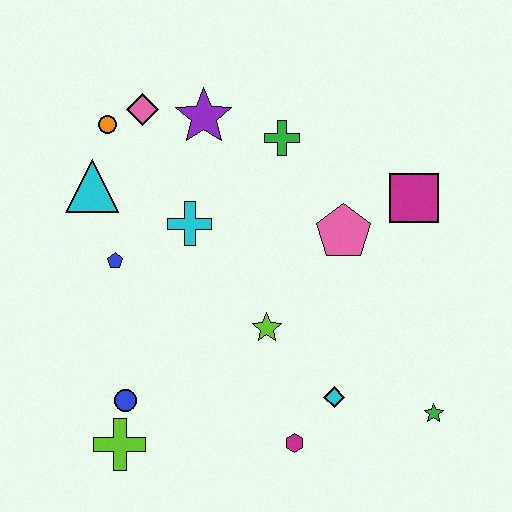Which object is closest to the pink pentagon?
The magenta square is closest to the pink pentagon.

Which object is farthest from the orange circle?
The green star is farthest from the orange circle.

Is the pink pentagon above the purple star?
No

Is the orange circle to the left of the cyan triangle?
No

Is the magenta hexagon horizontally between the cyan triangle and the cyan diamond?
Yes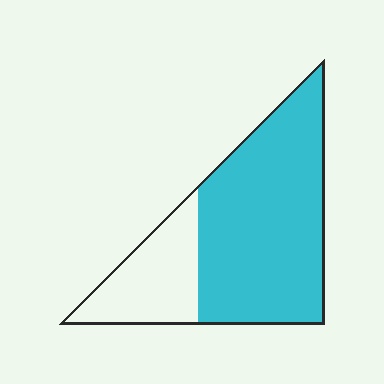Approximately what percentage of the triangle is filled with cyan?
Approximately 75%.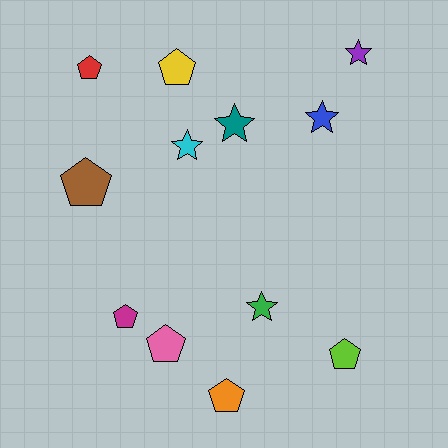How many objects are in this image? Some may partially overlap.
There are 12 objects.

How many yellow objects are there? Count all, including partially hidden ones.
There is 1 yellow object.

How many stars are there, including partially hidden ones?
There are 5 stars.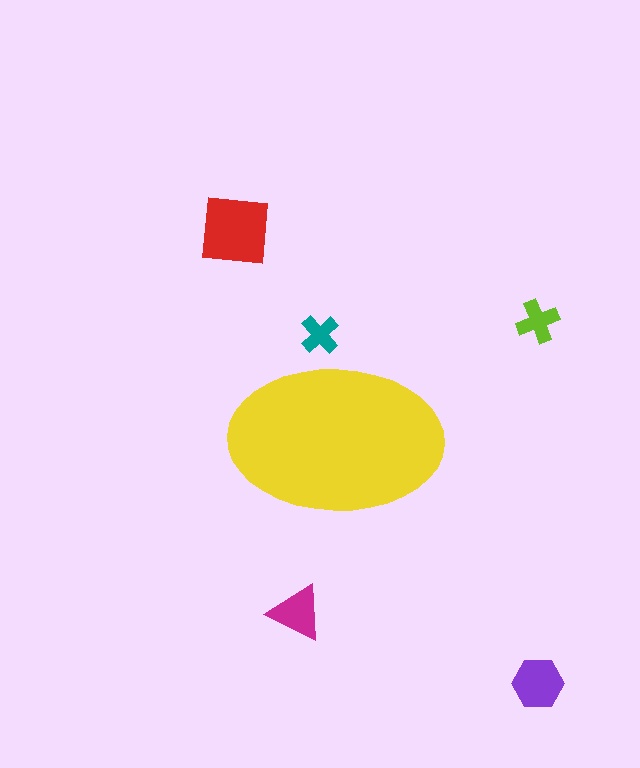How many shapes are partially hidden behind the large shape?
1 shape is partially hidden.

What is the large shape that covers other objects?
A yellow ellipse.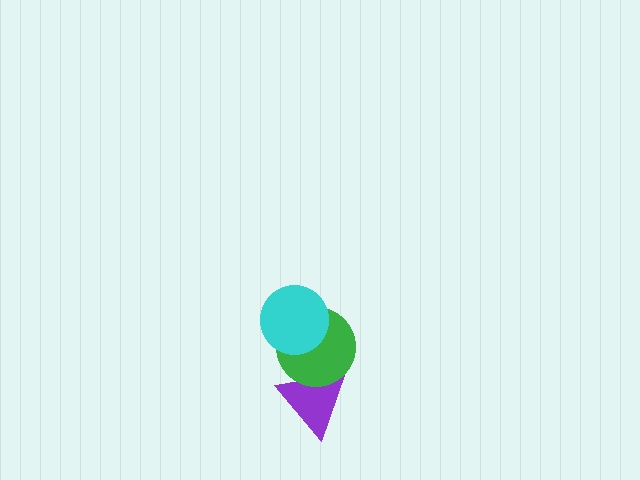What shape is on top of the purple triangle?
The green circle is on top of the purple triangle.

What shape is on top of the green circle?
The cyan circle is on top of the green circle.